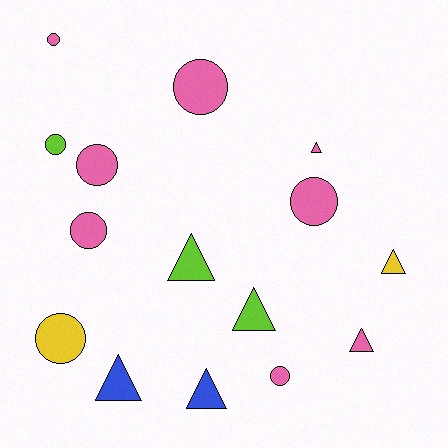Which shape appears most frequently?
Circle, with 8 objects.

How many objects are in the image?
There are 15 objects.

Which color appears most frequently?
Pink, with 8 objects.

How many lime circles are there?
There is 1 lime circle.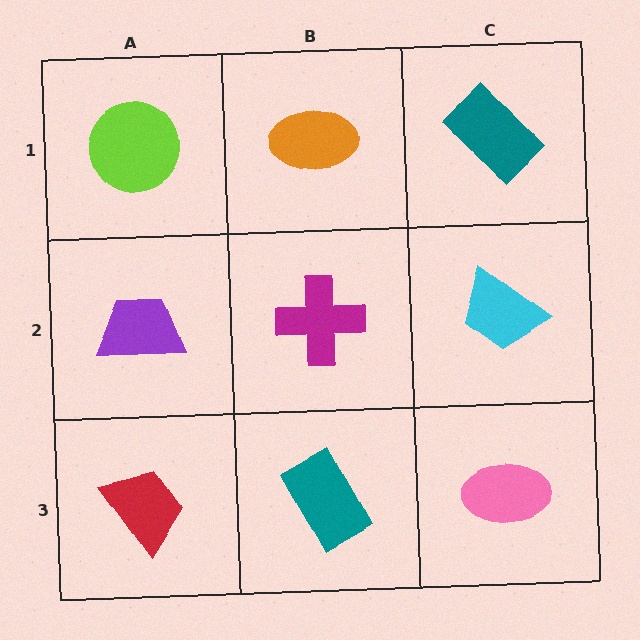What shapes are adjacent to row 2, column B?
An orange ellipse (row 1, column B), a teal rectangle (row 3, column B), a purple trapezoid (row 2, column A), a cyan trapezoid (row 2, column C).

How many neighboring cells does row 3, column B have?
3.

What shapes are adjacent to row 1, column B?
A magenta cross (row 2, column B), a lime circle (row 1, column A), a teal rectangle (row 1, column C).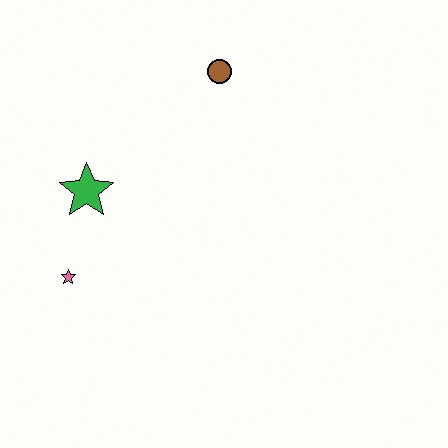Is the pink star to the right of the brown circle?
No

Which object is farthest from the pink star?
The brown circle is farthest from the pink star.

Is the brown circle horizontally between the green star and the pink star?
No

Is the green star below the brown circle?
Yes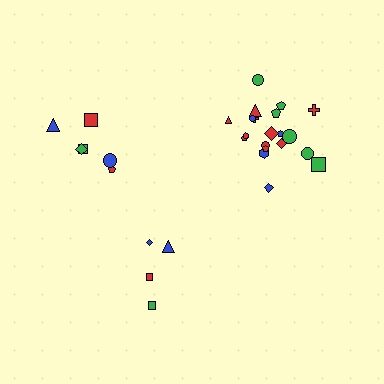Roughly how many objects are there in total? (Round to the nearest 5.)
Roughly 30 objects in total.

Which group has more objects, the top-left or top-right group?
The top-right group.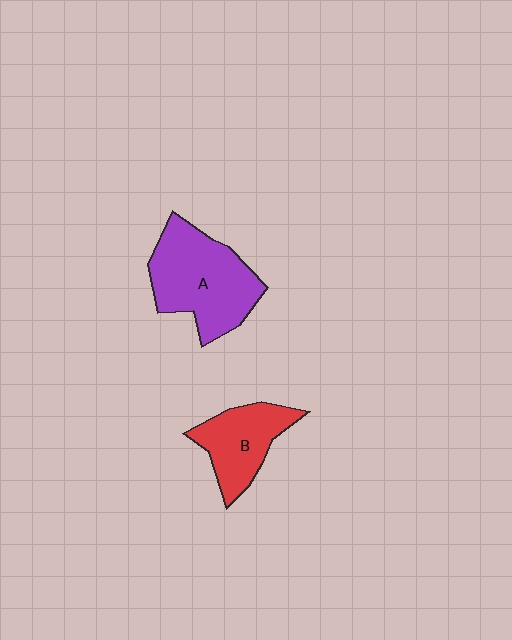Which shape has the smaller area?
Shape B (red).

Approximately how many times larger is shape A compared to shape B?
Approximately 1.5 times.